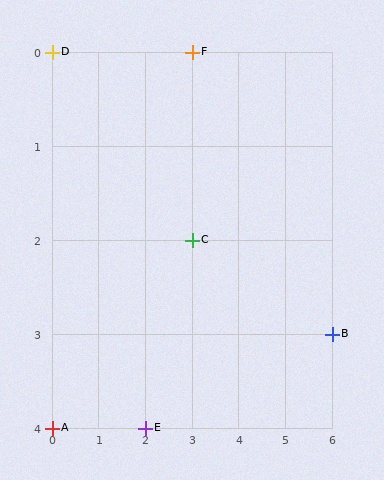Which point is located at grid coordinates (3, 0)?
Point F is at (3, 0).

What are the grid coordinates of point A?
Point A is at grid coordinates (0, 4).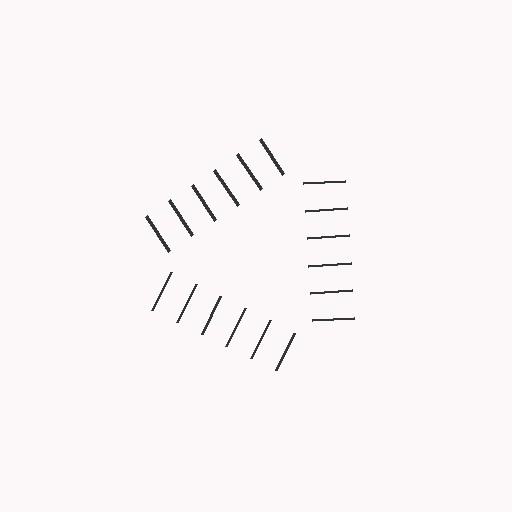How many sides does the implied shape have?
3 sides — the line-ends trace a triangle.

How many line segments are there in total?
18 — 6 along each of the 3 edges.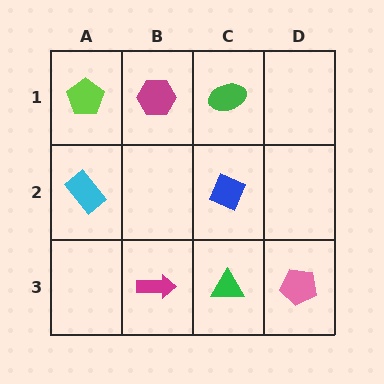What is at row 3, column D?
A pink pentagon.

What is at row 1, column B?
A magenta hexagon.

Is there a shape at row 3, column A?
No, that cell is empty.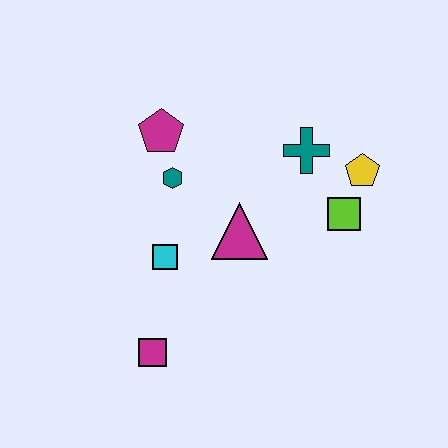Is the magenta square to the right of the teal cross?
No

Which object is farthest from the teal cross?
The magenta square is farthest from the teal cross.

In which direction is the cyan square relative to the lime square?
The cyan square is to the left of the lime square.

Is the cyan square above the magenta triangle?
No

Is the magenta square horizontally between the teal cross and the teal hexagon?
No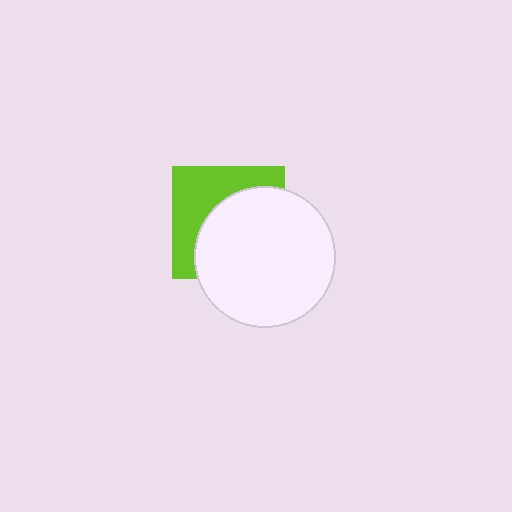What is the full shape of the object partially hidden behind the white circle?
The partially hidden object is a lime square.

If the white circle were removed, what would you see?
You would see the complete lime square.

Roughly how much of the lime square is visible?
A small part of it is visible (roughly 43%).